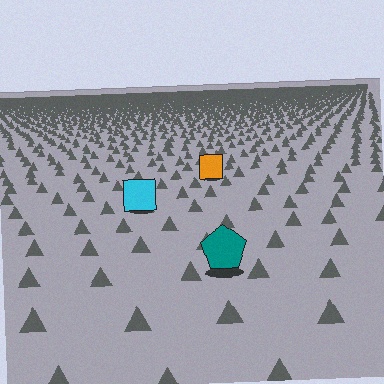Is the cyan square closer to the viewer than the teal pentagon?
No. The teal pentagon is closer — you can tell from the texture gradient: the ground texture is coarser near it.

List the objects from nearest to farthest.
From nearest to farthest: the teal pentagon, the cyan square, the orange square.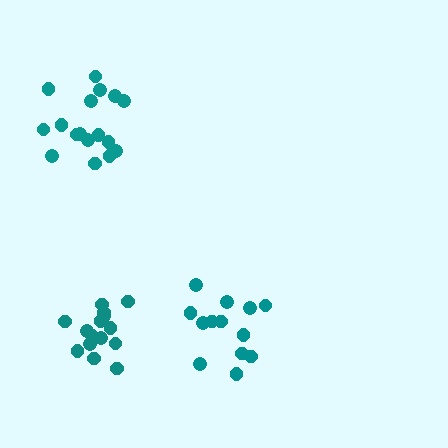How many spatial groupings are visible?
There are 3 spatial groupings.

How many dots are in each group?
Group 1: 13 dots, Group 2: 17 dots, Group 3: 15 dots (45 total).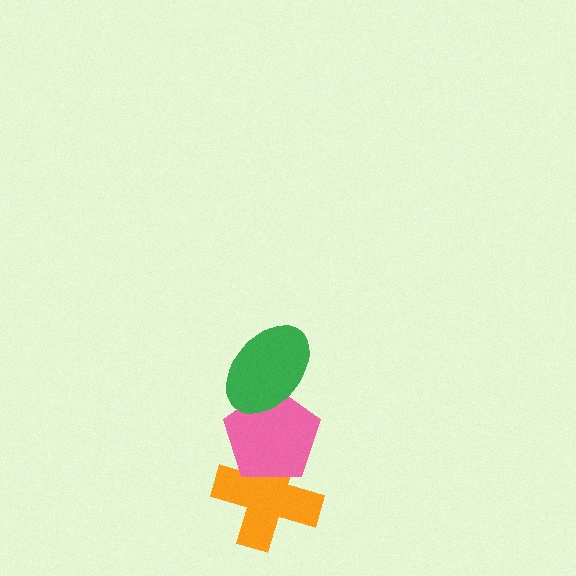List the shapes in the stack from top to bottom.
From top to bottom: the green ellipse, the pink pentagon, the orange cross.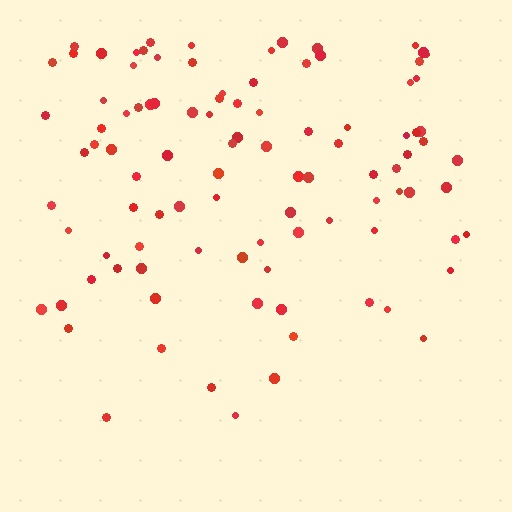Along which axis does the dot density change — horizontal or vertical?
Vertical.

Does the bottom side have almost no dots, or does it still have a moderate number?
Still a moderate number, just noticeably fewer than the top.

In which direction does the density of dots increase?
From bottom to top, with the top side densest.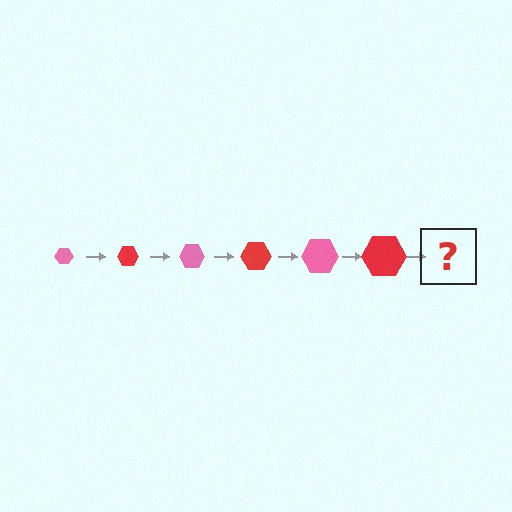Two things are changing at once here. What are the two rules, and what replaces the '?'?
The two rules are that the hexagon grows larger each step and the color cycles through pink and red. The '?' should be a pink hexagon, larger than the previous one.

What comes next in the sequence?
The next element should be a pink hexagon, larger than the previous one.